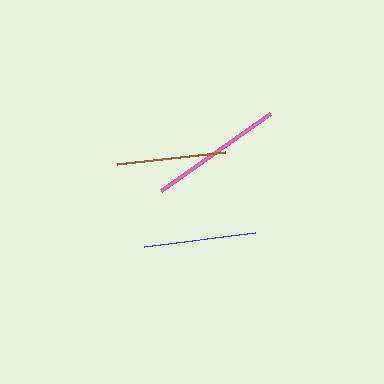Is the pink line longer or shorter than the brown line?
The pink line is longer than the brown line.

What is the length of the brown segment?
The brown segment is approximately 108 pixels long.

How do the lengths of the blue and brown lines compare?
The blue and brown lines are approximately the same length.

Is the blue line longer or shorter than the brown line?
The blue line is longer than the brown line.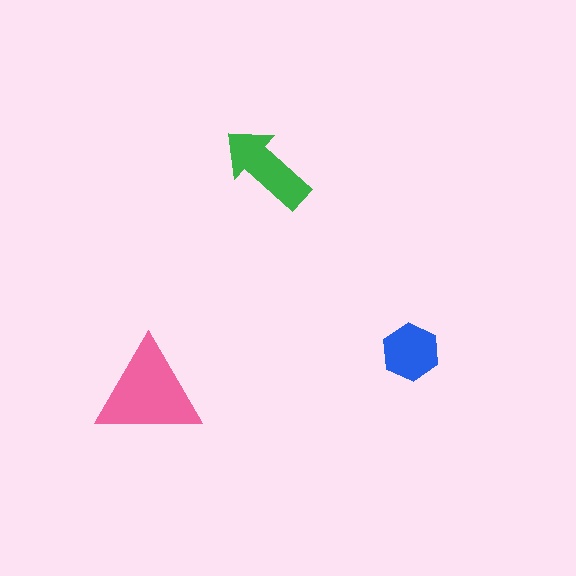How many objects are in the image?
There are 3 objects in the image.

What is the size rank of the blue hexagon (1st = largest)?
3rd.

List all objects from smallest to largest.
The blue hexagon, the green arrow, the pink triangle.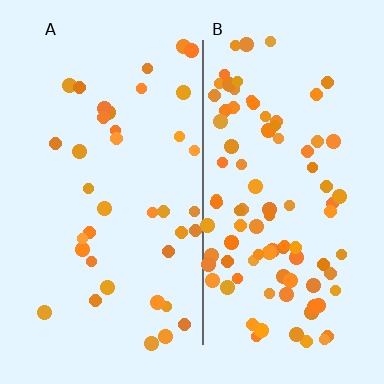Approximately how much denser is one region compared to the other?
Approximately 2.5× — region B over region A.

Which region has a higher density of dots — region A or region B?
B (the right).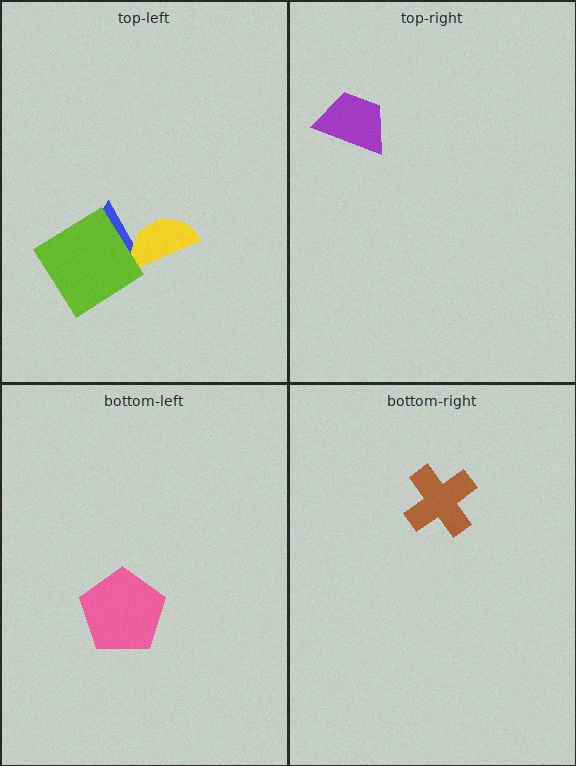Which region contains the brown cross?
The bottom-right region.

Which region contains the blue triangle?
The top-left region.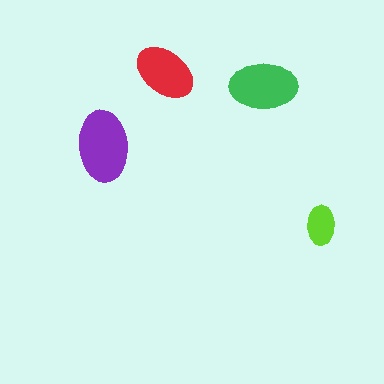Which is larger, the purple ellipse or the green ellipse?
The purple one.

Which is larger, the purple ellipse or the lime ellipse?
The purple one.